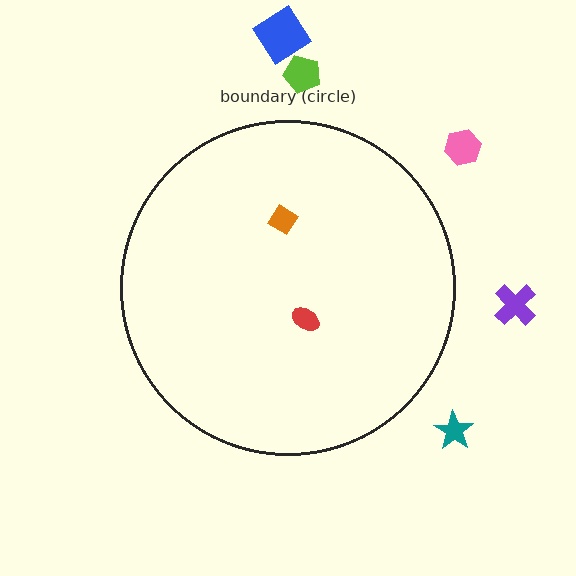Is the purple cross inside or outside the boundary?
Outside.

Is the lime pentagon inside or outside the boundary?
Outside.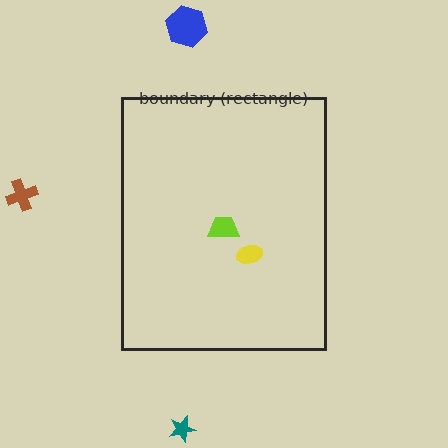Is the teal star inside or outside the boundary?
Outside.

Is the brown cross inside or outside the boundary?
Outside.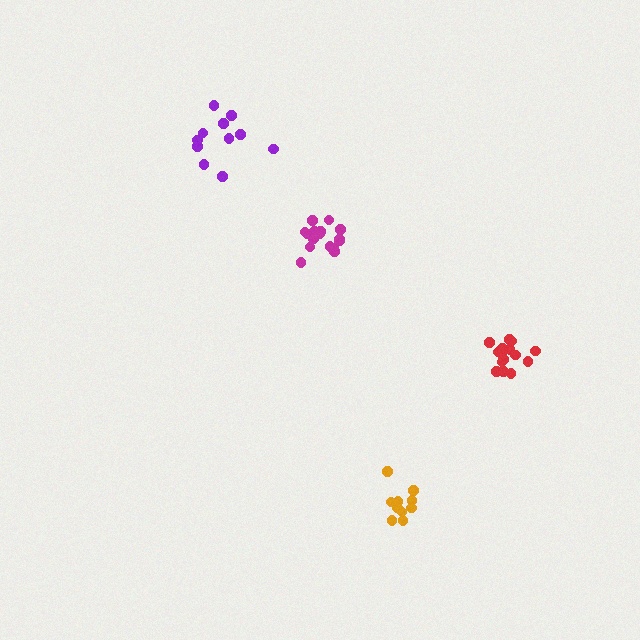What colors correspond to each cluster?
The clusters are colored: purple, red, orange, magenta.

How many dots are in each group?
Group 1: 11 dots, Group 2: 15 dots, Group 3: 10 dots, Group 4: 16 dots (52 total).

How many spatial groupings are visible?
There are 4 spatial groupings.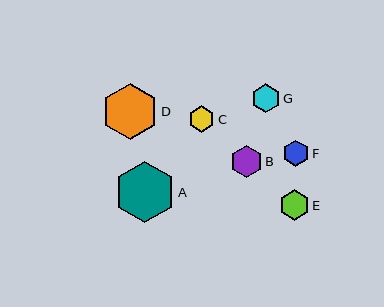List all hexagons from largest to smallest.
From largest to smallest: A, D, B, E, G, C, F.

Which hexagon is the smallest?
Hexagon F is the smallest with a size of approximately 26 pixels.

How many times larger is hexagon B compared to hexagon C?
Hexagon B is approximately 1.2 times the size of hexagon C.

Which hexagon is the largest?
Hexagon A is the largest with a size of approximately 61 pixels.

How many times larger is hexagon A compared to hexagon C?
Hexagon A is approximately 2.3 times the size of hexagon C.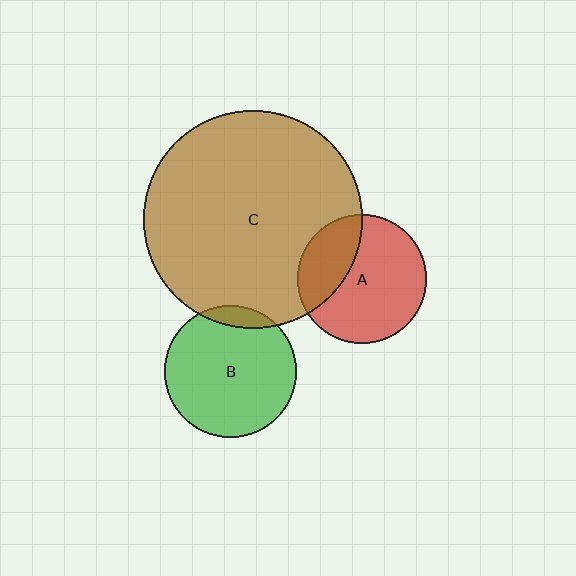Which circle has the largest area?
Circle C (brown).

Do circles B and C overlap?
Yes.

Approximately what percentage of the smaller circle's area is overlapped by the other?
Approximately 10%.